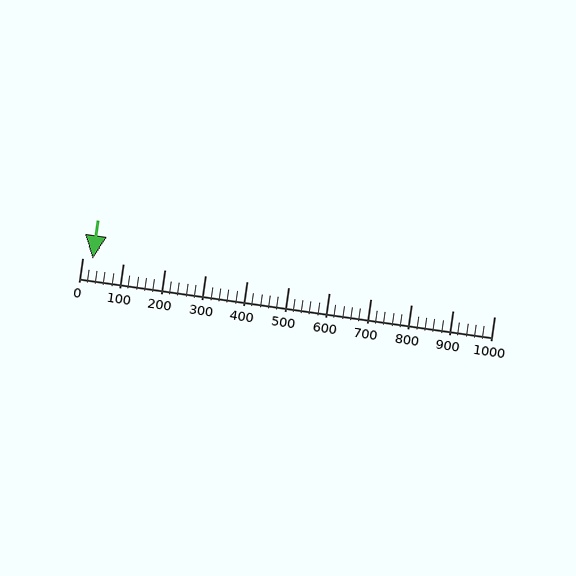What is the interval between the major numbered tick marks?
The major tick marks are spaced 100 units apart.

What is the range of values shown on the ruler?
The ruler shows values from 0 to 1000.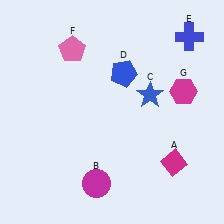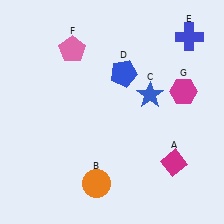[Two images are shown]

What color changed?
The circle (B) changed from magenta in Image 1 to orange in Image 2.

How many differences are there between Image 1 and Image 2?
There is 1 difference between the two images.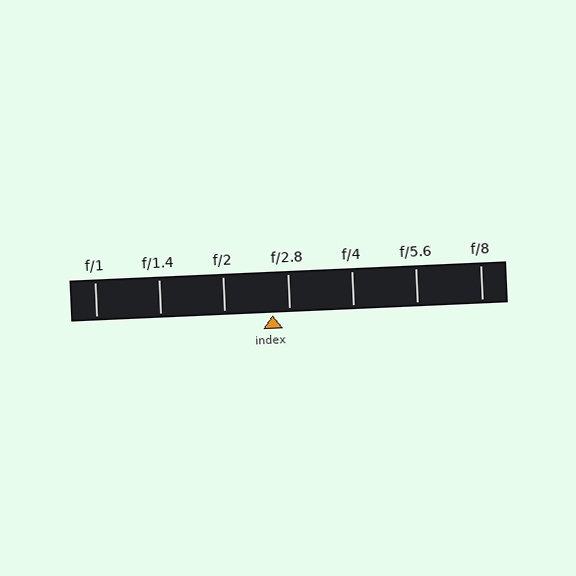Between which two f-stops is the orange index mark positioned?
The index mark is between f/2 and f/2.8.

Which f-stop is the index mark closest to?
The index mark is closest to f/2.8.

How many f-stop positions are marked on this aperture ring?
There are 7 f-stop positions marked.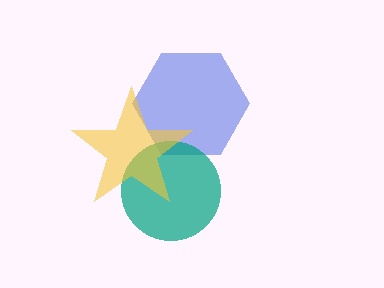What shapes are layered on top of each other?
The layered shapes are: a blue hexagon, a teal circle, a yellow star.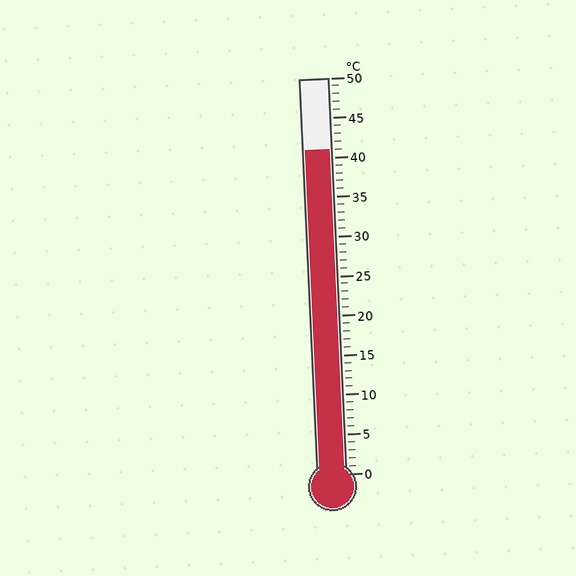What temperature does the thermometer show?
The thermometer shows approximately 41°C.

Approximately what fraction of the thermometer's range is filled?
The thermometer is filled to approximately 80% of its range.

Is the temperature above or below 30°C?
The temperature is above 30°C.